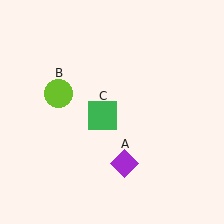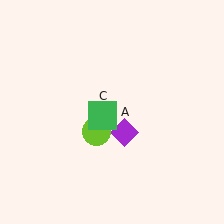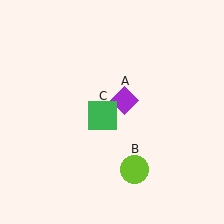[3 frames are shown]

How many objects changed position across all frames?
2 objects changed position: purple diamond (object A), lime circle (object B).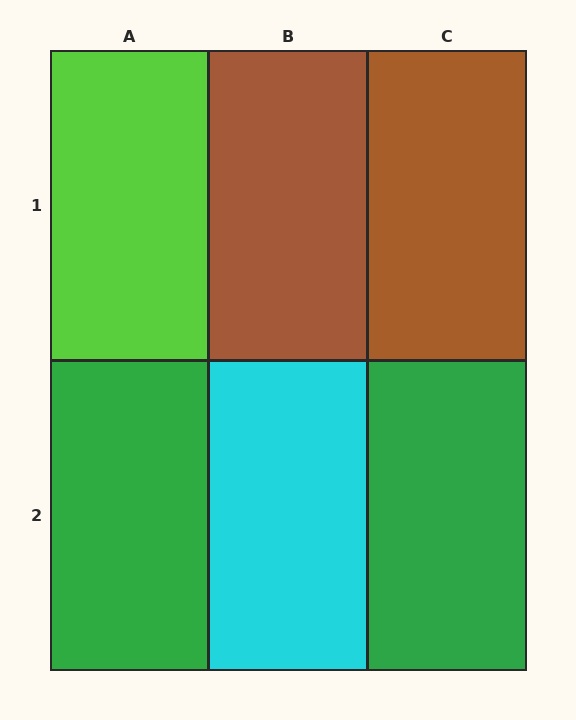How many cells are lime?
1 cell is lime.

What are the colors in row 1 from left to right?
Lime, brown, brown.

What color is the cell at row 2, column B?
Cyan.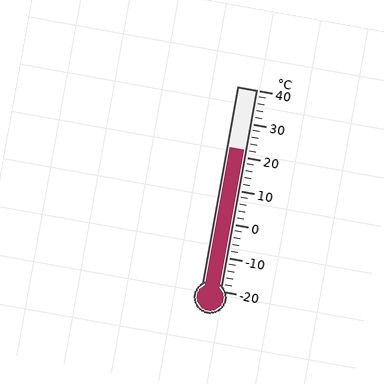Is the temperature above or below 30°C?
The temperature is below 30°C.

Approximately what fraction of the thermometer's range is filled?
The thermometer is filled to approximately 70% of its range.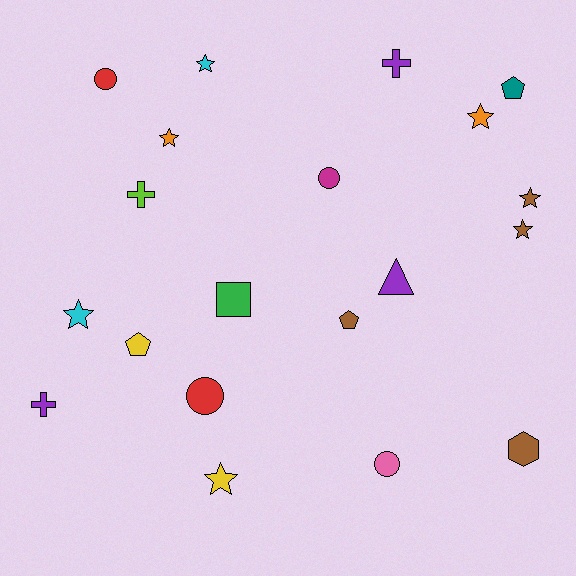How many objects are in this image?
There are 20 objects.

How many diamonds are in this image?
There are no diamonds.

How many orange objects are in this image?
There are 2 orange objects.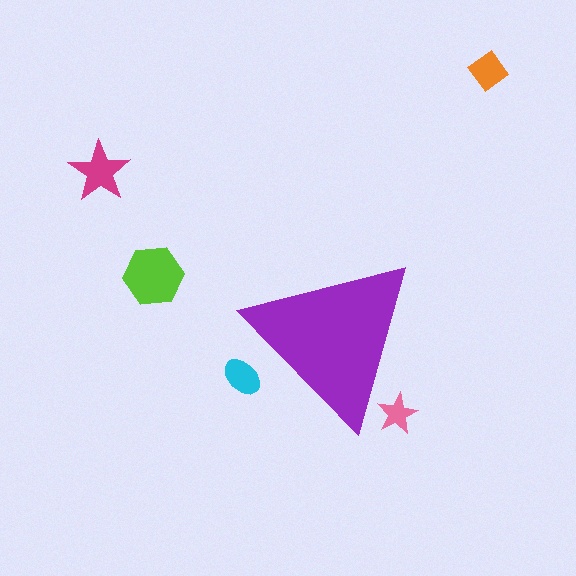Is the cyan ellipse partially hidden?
Yes, the cyan ellipse is partially hidden behind the purple triangle.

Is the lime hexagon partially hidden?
No, the lime hexagon is fully visible.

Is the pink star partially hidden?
Yes, the pink star is partially hidden behind the purple triangle.